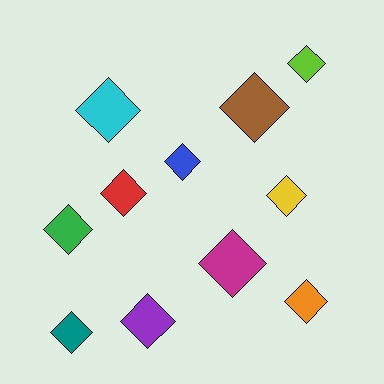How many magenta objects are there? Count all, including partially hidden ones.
There is 1 magenta object.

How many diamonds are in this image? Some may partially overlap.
There are 11 diamonds.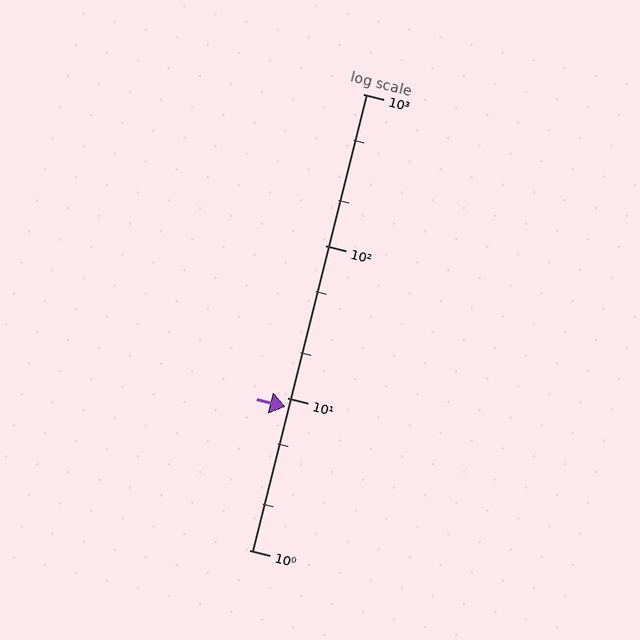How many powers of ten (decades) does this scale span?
The scale spans 3 decades, from 1 to 1000.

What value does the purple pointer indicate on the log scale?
The pointer indicates approximately 8.8.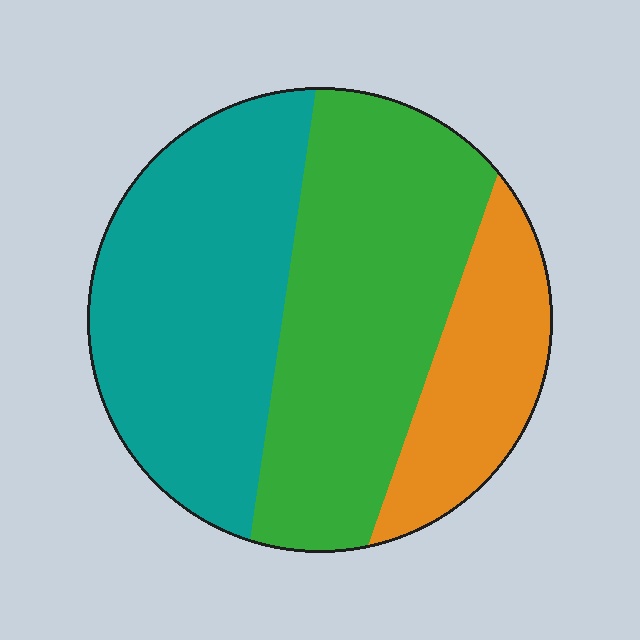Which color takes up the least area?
Orange, at roughly 20%.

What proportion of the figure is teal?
Teal takes up about two fifths (2/5) of the figure.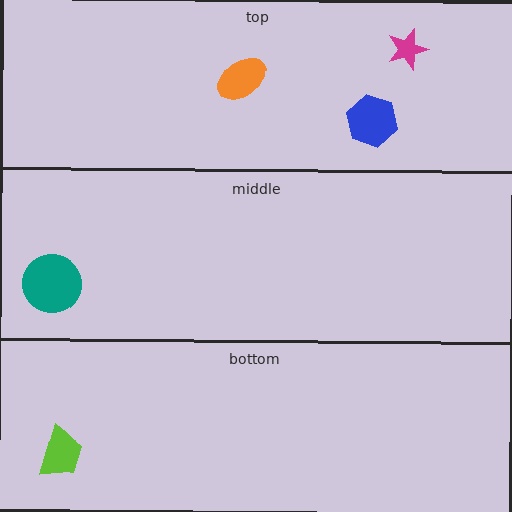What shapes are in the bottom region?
The lime trapezoid.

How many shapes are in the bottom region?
1.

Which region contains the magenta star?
The top region.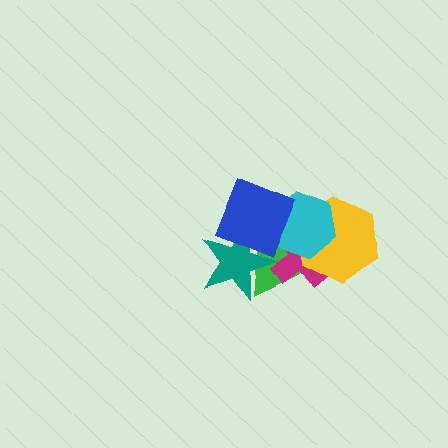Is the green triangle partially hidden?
Yes, it is partially covered by another shape.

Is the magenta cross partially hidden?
Yes, it is partially covered by another shape.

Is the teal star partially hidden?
Yes, it is partially covered by another shape.